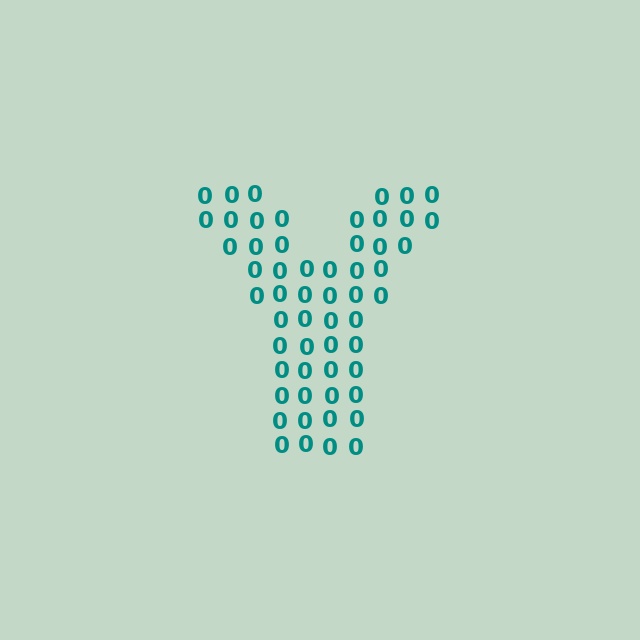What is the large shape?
The large shape is the letter Y.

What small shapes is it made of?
It is made of small digit 0's.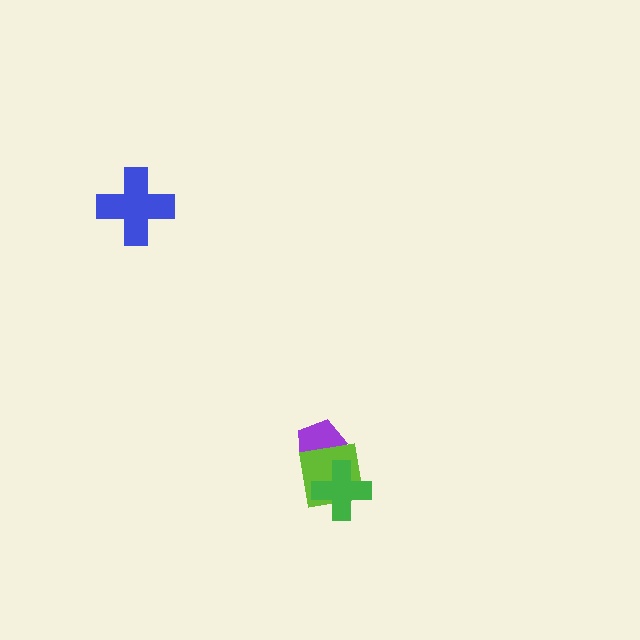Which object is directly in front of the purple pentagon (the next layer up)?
The lime square is directly in front of the purple pentagon.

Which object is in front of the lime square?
The green cross is in front of the lime square.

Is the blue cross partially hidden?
No, no other shape covers it.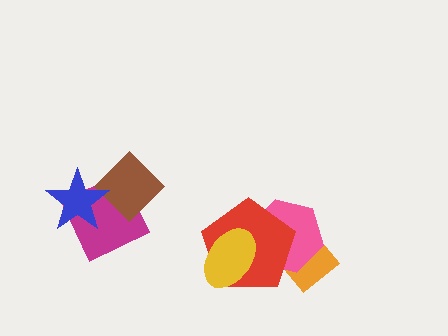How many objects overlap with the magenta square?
2 objects overlap with the magenta square.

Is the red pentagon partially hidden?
Yes, it is partially covered by another shape.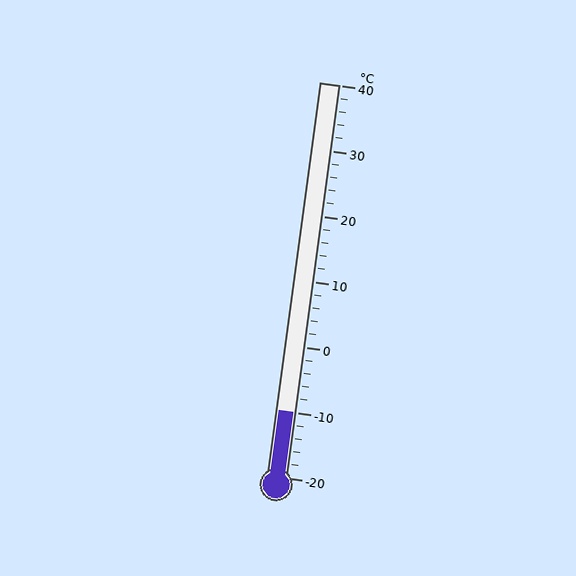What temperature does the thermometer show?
The thermometer shows approximately -10°C.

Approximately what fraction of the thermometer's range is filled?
The thermometer is filled to approximately 15% of its range.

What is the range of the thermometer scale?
The thermometer scale ranges from -20°C to 40°C.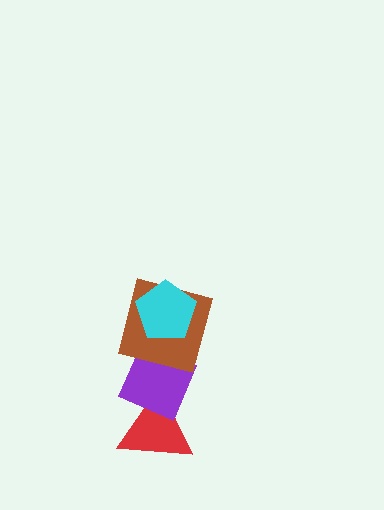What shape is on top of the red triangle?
The purple diamond is on top of the red triangle.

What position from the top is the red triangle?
The red triangle is 4th from the top.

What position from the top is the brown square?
The brown square is 2nd from the top.